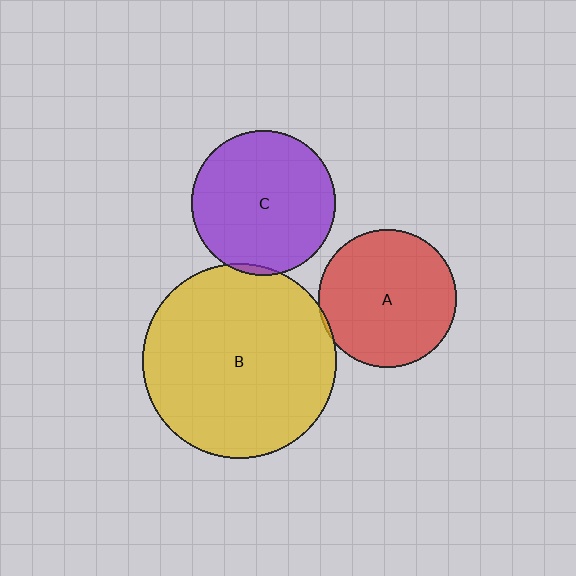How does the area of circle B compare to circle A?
Approximately 2.0 times.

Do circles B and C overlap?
Yes.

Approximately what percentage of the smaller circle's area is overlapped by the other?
Approximately 5%.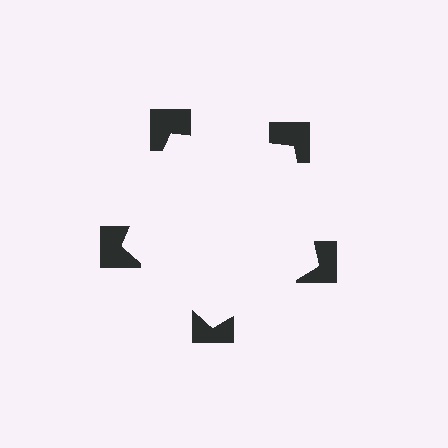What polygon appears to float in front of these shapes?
An illusory pentagon — its edges are inferred from the aligned wedge cuts in the notched squares, not physically drawn.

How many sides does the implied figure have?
5 sides.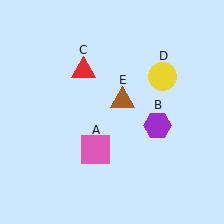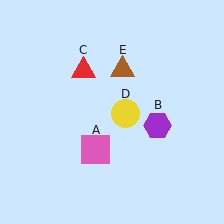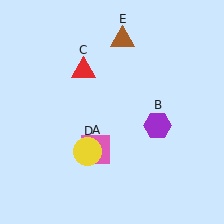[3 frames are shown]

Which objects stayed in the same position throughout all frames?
Pink square (object A) and purple hexagon (object B) and red triangle (object C) remained stationary.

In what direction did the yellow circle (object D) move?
The yellow circle (object D) moved down and to the left.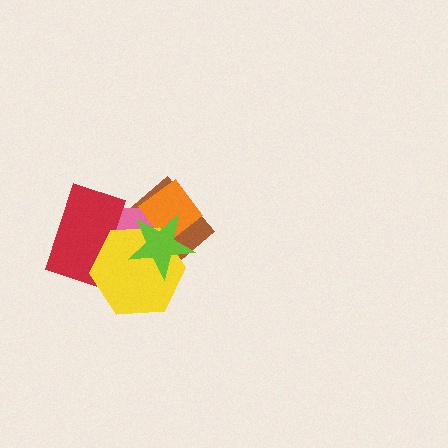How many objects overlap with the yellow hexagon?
5 objects overlap with the yellow hexagon.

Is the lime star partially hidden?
No, no other shape covers it.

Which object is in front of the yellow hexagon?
The lime star is in front of the yellow hexagon.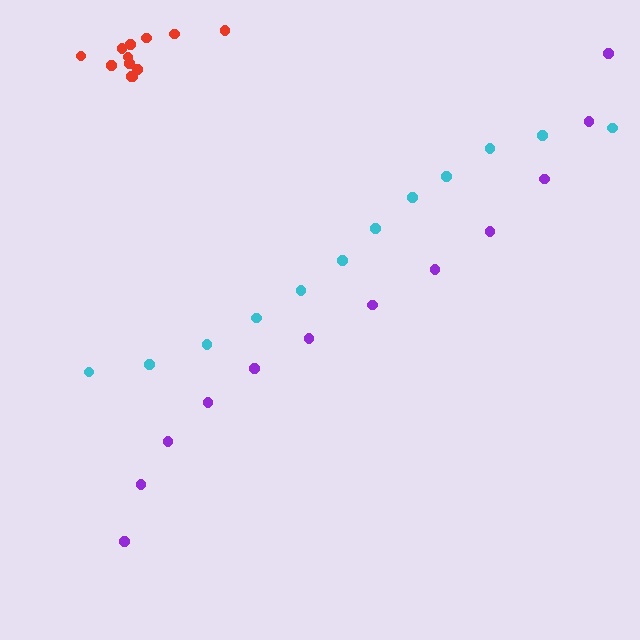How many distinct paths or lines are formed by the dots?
There are 3 distinct paths.